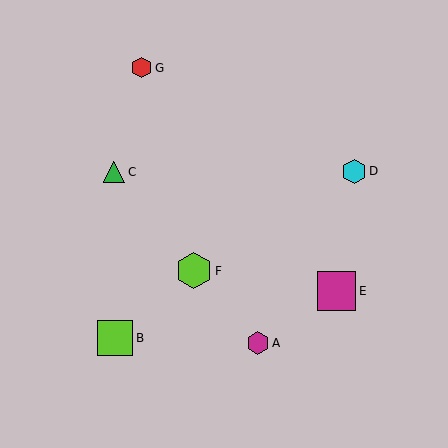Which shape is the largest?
The magenta square (labeled E) is the largest.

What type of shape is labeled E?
Shape E is a magenta square.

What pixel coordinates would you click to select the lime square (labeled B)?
Click at (115, 338) to select the lime square B.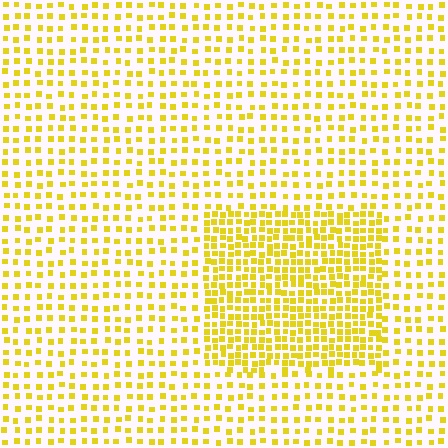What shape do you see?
I see a rectangle.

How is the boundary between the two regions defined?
The boundary is defined by a change in element density (approximately 2.1x ratio). All elements are the same color, size, and shape.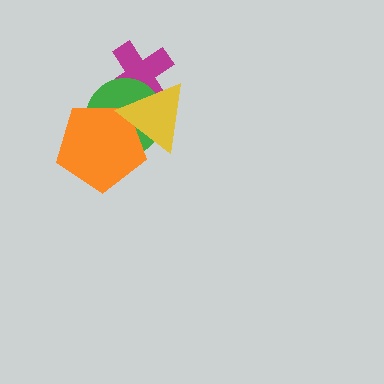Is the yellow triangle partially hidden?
No, no other shape covers it.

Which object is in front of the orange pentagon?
The yellow triangle is in front of the orange pentagon.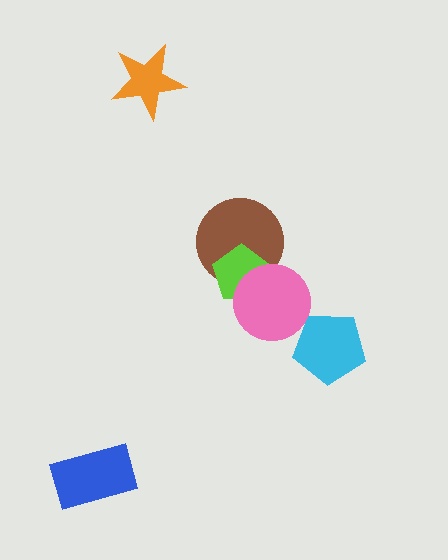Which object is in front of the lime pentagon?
The pink circle is in front of the lime pentagon.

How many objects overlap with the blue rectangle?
0 objects overlap with the blue rectangle.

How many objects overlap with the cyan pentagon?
0 objects overlap with the cyan pentagon.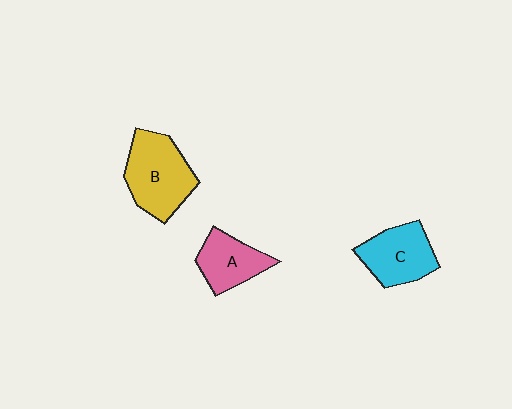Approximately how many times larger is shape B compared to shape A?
Approximately 1.5 times.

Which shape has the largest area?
Shape B (yellow).